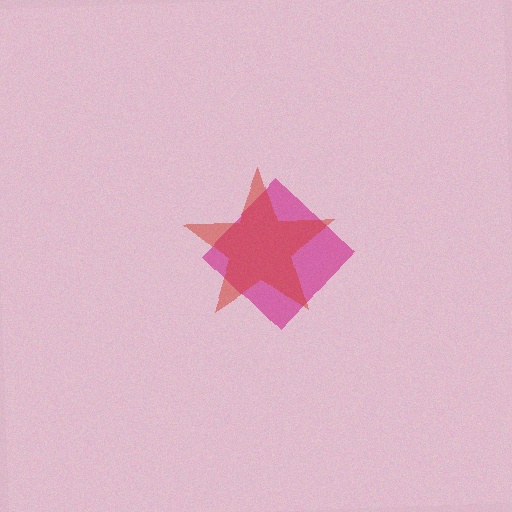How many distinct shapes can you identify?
There are 2 distinct shapes: a magenta diamond, a red star.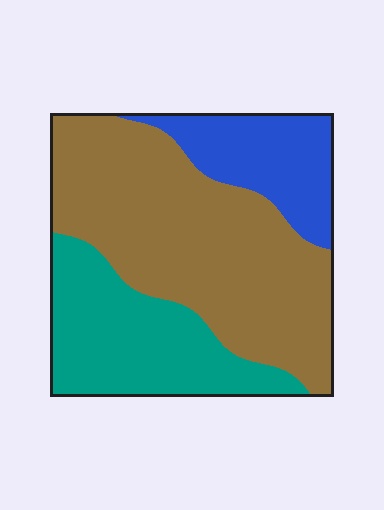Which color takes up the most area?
Brown, at roughly 55%.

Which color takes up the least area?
Blue, at roughly 20%.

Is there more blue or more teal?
Teal.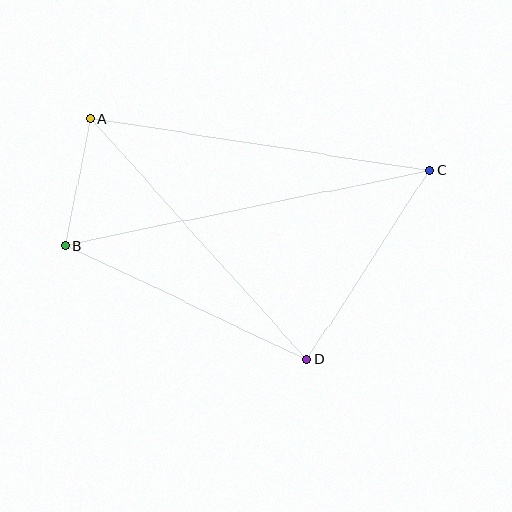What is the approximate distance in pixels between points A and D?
The distance between A and D is approximately 324 pixels.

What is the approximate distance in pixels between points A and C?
The distance between A and C is approximately 343 pixels.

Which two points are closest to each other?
Points A and B are closest to each other.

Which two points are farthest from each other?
Points B and C are farthest from each other.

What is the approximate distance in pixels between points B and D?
The distance between B and D is approximately 268 pixels.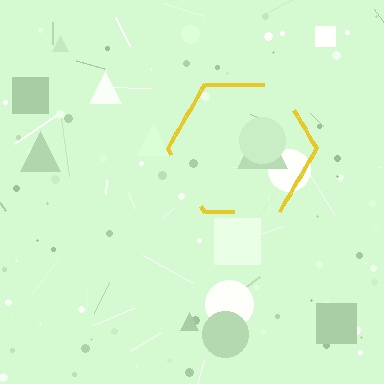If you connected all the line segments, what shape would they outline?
They would outline a hexagon.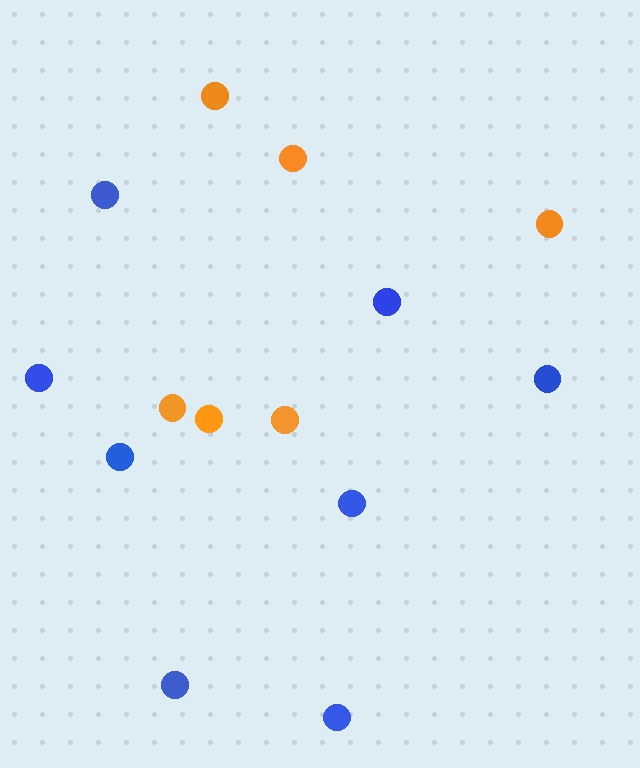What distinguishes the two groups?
There are 2 groups: one group of orange circles (6) and one group of blue circles (8).